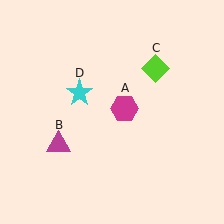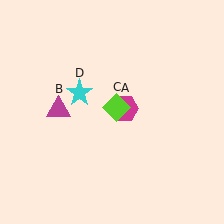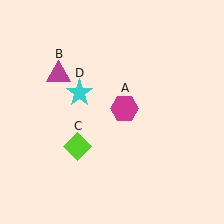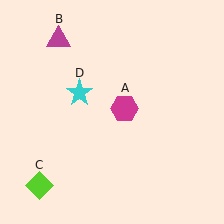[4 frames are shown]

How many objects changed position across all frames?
2 objects changed position: magenta triangle (object B), lime diamond (object C).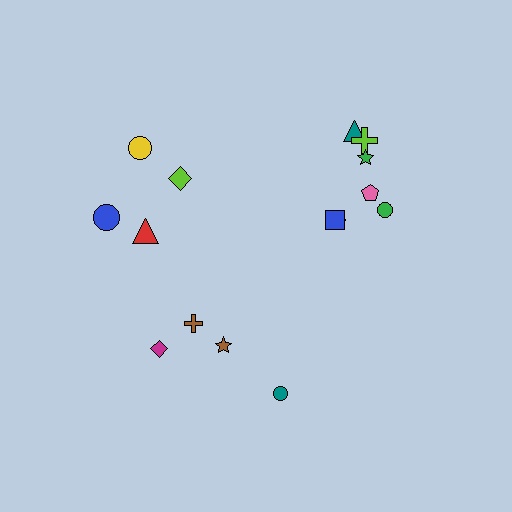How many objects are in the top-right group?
There are 7 objects.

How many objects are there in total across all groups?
There are 15 objects.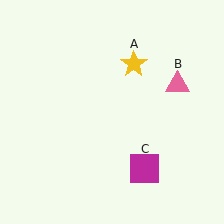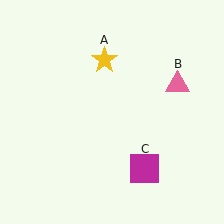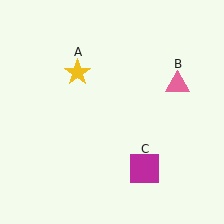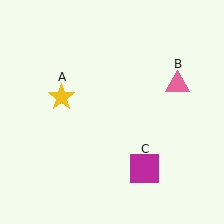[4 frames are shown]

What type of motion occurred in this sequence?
The yellow star (object A) rotated counterclockwise around the center of the scene.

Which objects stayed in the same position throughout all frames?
Pink triangle (object B) and magenta square (object C) remained stationary.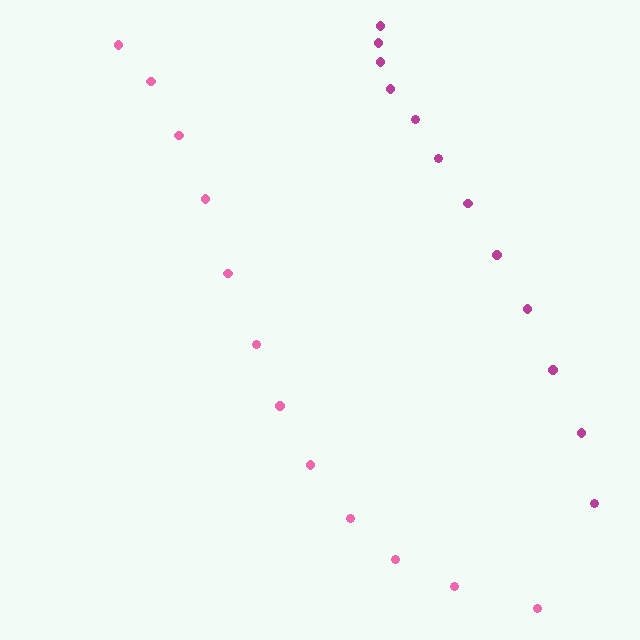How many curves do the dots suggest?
There are 2 distinct paths.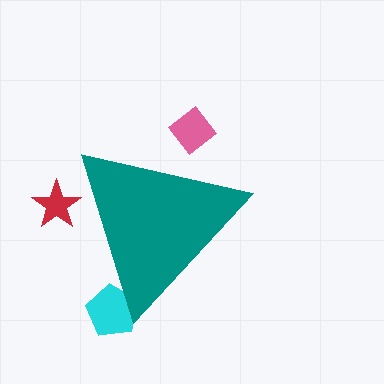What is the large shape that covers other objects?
A teal triangle.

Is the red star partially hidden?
Yes, the red star is partially hidden behind the teal triangle.